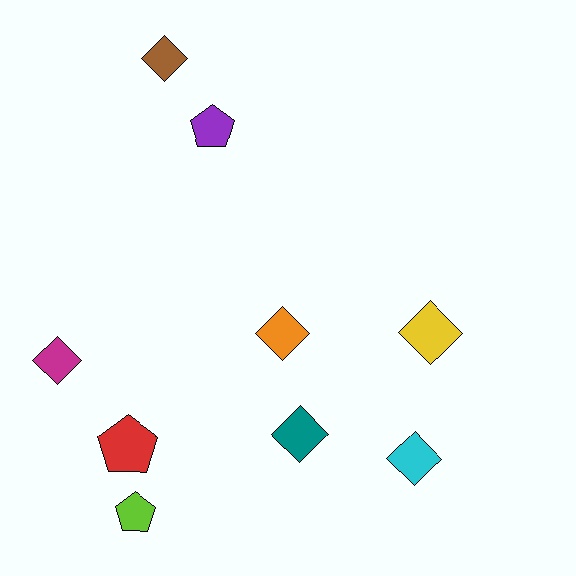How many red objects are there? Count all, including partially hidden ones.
There is 1 red object.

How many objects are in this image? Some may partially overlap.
There are 9 objects.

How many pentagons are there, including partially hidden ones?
There are 3 pentagons.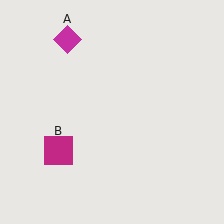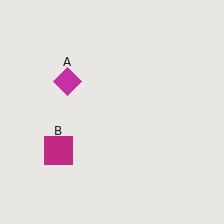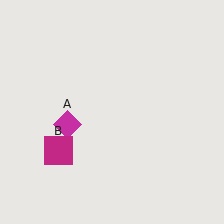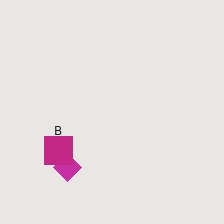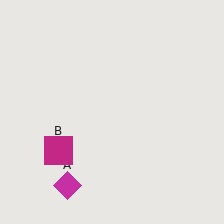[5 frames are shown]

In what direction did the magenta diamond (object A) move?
The magenta diamond (object A) moved down.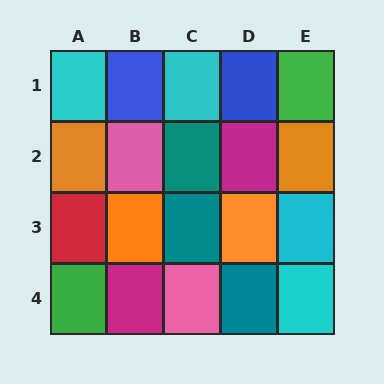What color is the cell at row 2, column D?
Magenta.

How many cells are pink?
2 cells are pink.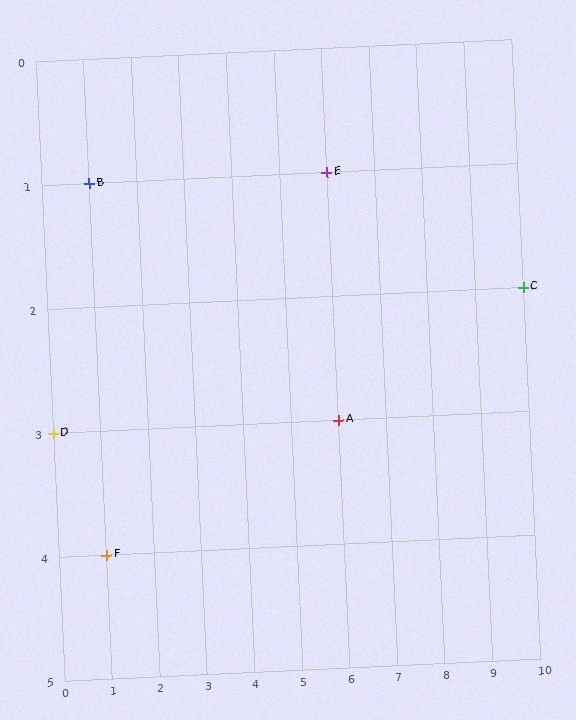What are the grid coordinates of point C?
Point C is at grid coordinates (10, 2).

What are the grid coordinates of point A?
Point A is at grid coordinates (6, 3).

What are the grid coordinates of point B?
Point B is at grid coordinates (1, 1).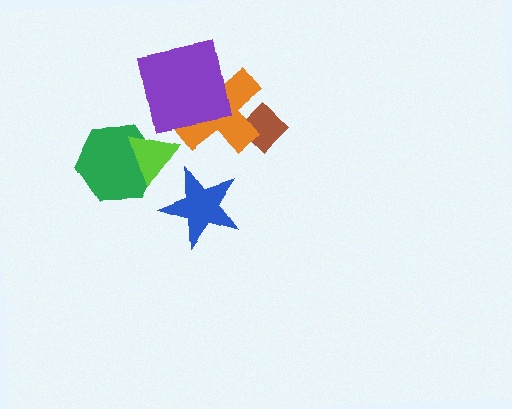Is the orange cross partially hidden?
Yes, it is partially covered by another shape.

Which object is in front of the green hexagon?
The lime triangle is in front of the green hexagon.